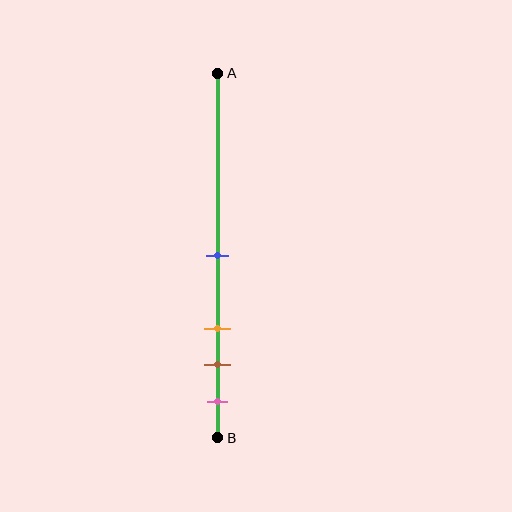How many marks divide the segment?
There are 4 marks dividing the segment.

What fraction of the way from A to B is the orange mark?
The orange mark is approximately 70% (0.7) of the way from A to B.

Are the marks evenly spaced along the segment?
No, the marks are not evenly spaced.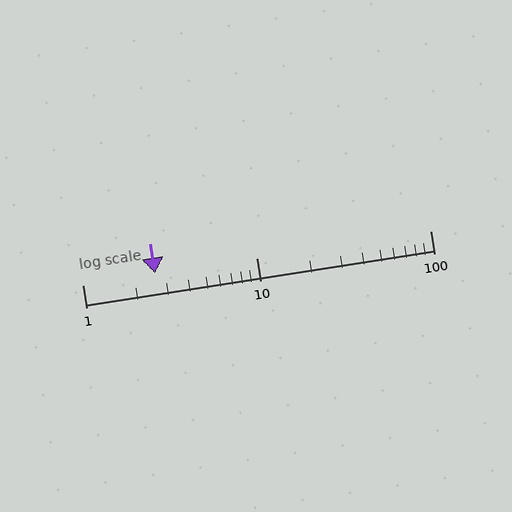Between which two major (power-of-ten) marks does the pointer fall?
The pointer is between 1 and 10.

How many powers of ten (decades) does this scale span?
The scale spans 2 decades, from 1 to 100.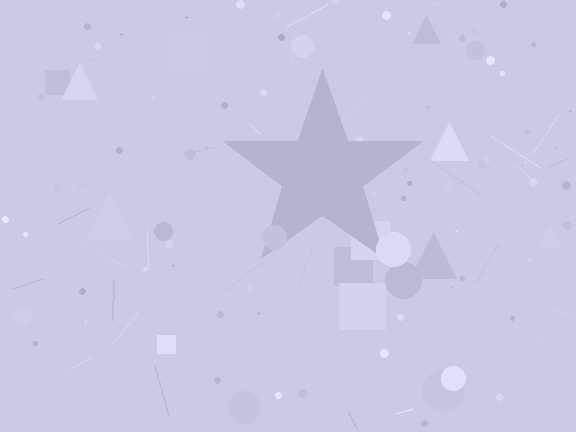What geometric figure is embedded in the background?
A star is embedded in the background.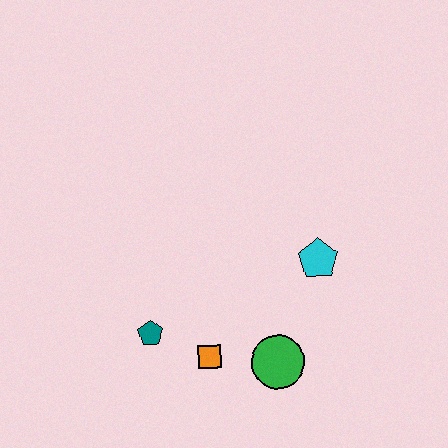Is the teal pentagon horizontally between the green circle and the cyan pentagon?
No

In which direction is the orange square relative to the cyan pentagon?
The orange square is to the left of the cyan pentagon.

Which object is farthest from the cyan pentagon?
The teal pentagon is farthest from the cyan pentagon.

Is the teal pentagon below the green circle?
No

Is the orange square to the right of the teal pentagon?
Yes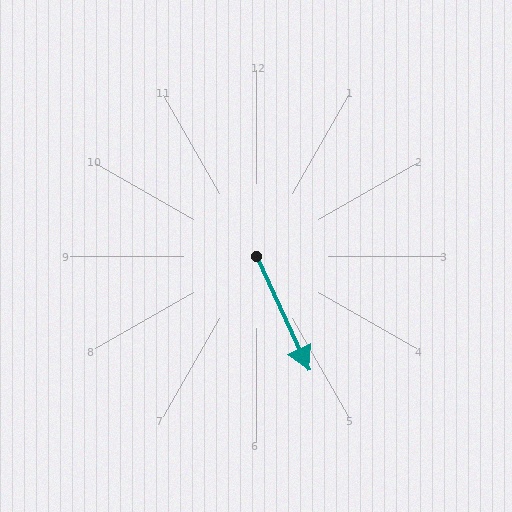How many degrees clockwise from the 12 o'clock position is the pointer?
Approximately 155 degrees.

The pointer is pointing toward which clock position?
Roughly 5 o'clock.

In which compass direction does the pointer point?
Southeast.